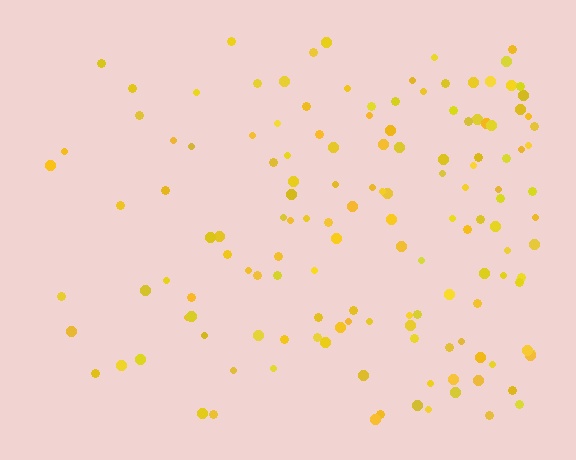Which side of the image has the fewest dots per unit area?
The left.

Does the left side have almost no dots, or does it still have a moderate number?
Still a moderate number, just noticeably fewer than the right.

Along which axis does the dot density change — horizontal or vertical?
Horizontal.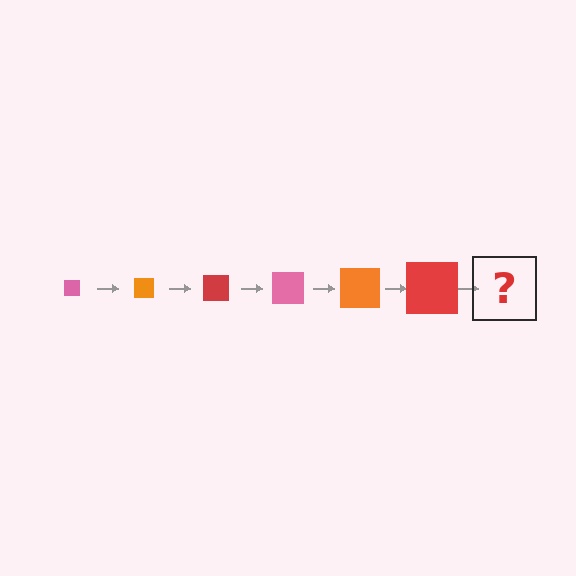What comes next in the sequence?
The next element should be a pink square, larger than the previous one.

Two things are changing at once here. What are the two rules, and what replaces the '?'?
The two rules are that the square grows larger each step and the color cycles through pink, orange, and red. The '?' should be a pink square, larger than the previous one.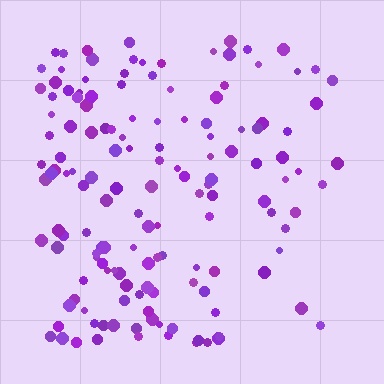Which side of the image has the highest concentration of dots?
The left.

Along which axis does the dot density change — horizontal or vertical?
Horizontal.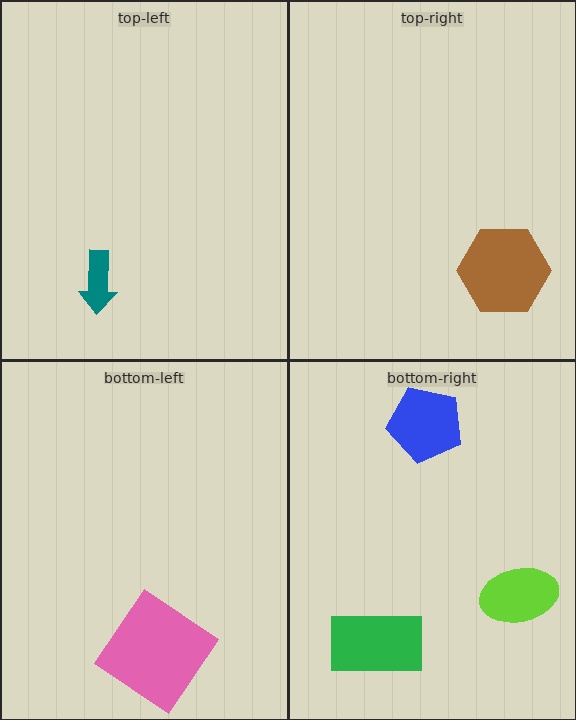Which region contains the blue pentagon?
The bottom-right region.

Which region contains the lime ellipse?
The bottom-right region.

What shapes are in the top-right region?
The brown hexagon.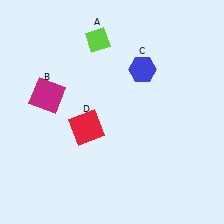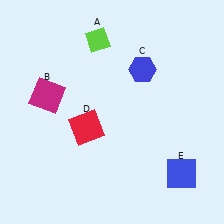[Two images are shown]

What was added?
A blue square (E) was added in Image 2.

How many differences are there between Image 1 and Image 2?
There is 1 difference between the two images.